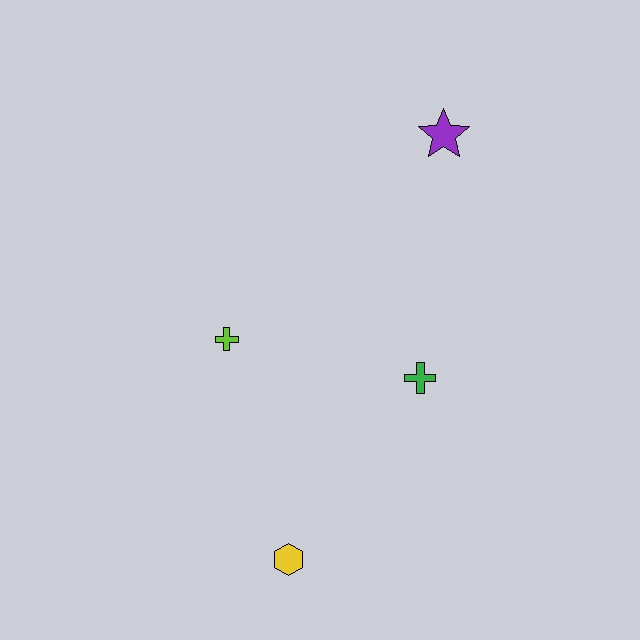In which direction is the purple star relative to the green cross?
The purple star is above the green cross.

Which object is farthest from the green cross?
The purple star is farthest from the green cross.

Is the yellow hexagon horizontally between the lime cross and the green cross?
Yes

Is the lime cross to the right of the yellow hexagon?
No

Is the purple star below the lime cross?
No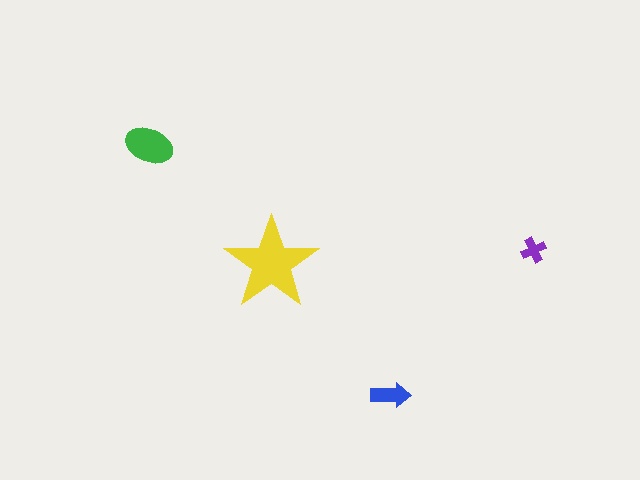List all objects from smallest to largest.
The purple cross, the blue arrow, the green ellipse, the yellow star.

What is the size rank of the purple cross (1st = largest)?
4th.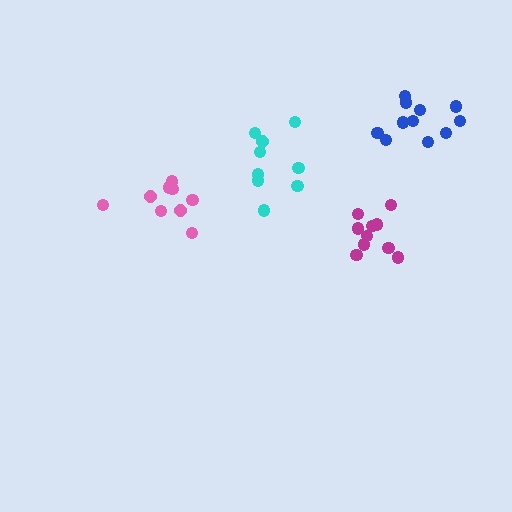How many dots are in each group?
Group 1: 10 dots, Group 2: 9 dots, Group 3: 9 dots, Group 4: 11 dots (39 total).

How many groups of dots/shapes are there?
There are 4 groups.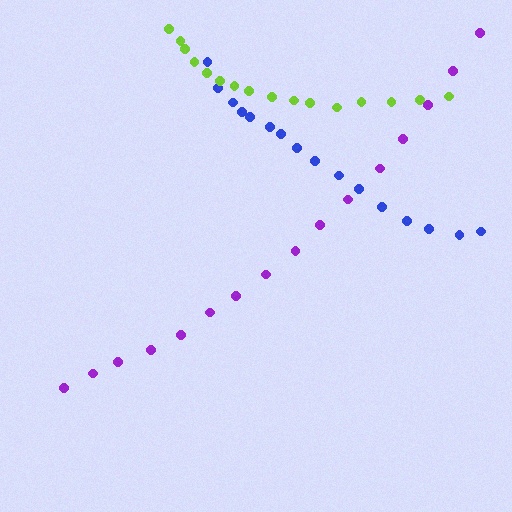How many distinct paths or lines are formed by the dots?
There are 3 distinct paths.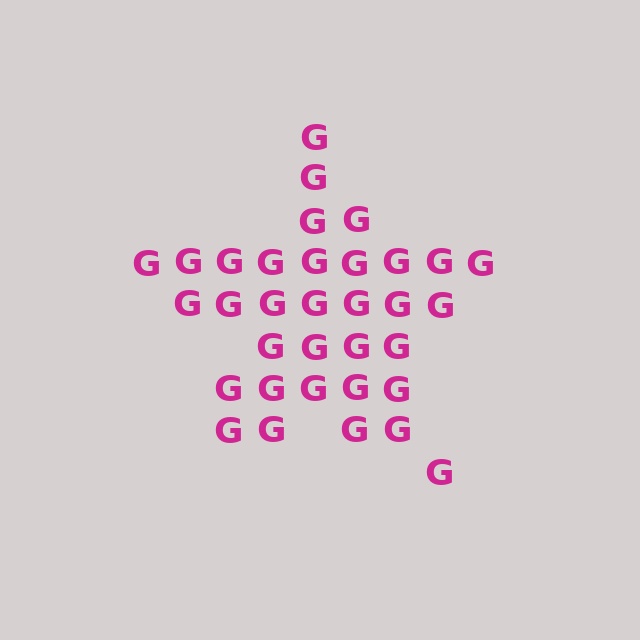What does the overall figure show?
The overall figure shows a star.